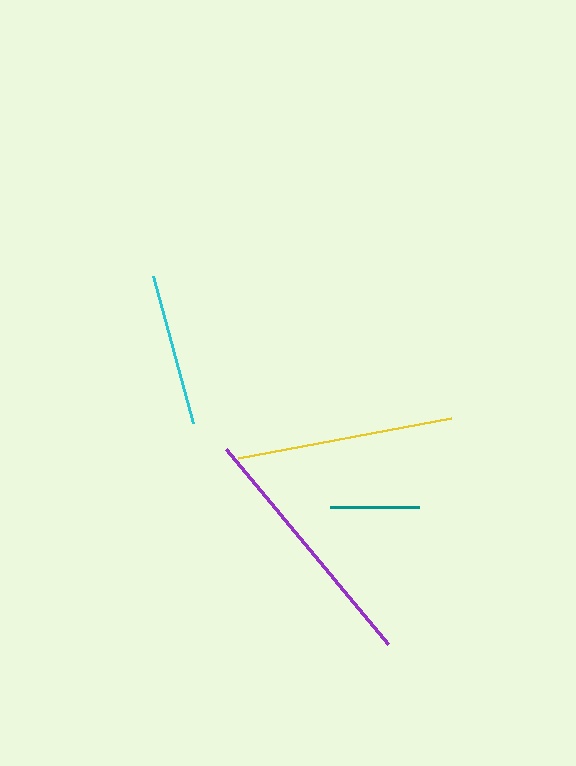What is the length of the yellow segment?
The yellow segment is approximately 217 pixels long.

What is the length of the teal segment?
The teal segment is approximately 89 pixels long.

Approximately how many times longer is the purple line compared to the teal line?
The purple line is approximately 2.9 times the length of the teal line.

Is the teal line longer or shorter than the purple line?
The purple line is longer than the teal line.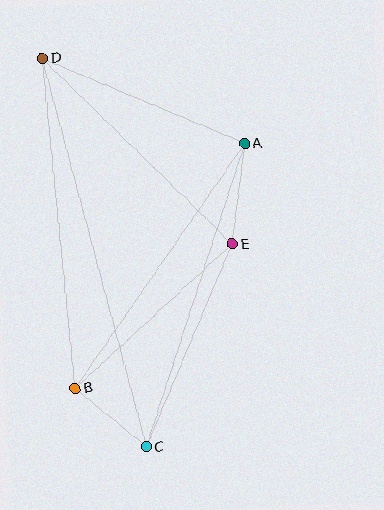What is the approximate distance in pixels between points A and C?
The distance between A and C is approximately 319 pixels.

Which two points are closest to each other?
Points B and C are closest to each other.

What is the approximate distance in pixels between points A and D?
The distance between A and D is approximately 219 pixels.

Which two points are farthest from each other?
Points C and D are farthest from each other.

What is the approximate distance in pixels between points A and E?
The distance between A and E is approximately 101 pixels.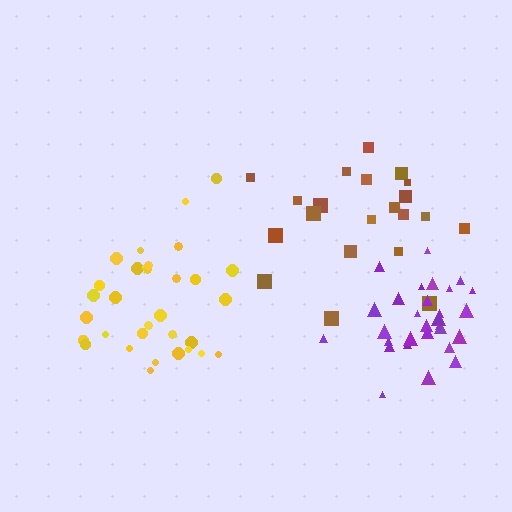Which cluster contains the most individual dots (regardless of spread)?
Yellow (32).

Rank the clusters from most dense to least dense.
purple, yellow, brown.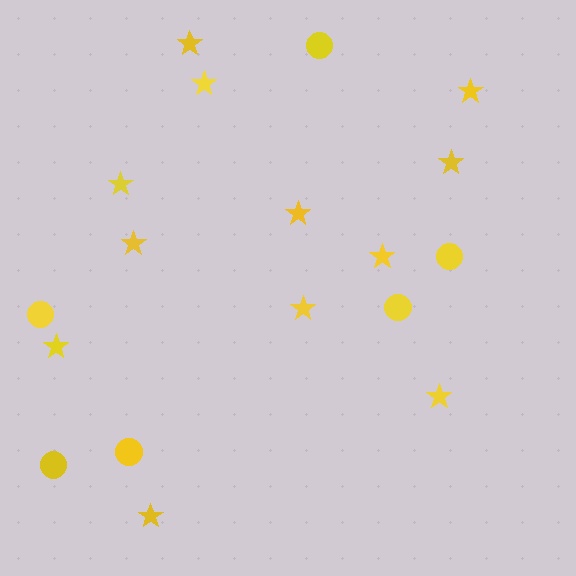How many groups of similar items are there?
There are 2 groups: one group of stars (12) and one group of circles (6).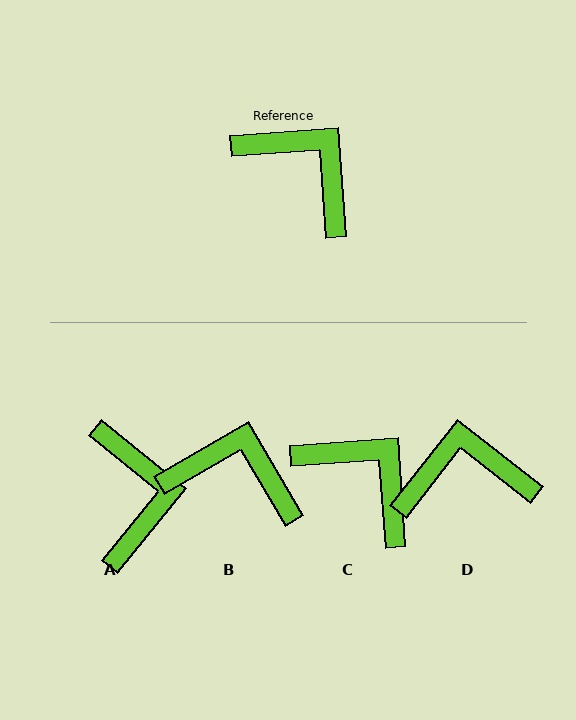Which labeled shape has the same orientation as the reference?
C.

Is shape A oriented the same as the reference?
No, it is off by about 44 degrees.